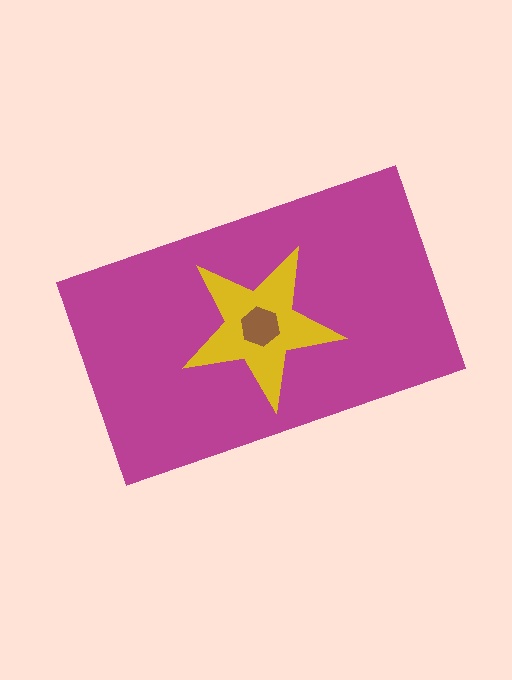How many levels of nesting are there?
3.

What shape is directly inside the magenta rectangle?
The yellow star.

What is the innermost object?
The brown hexagon.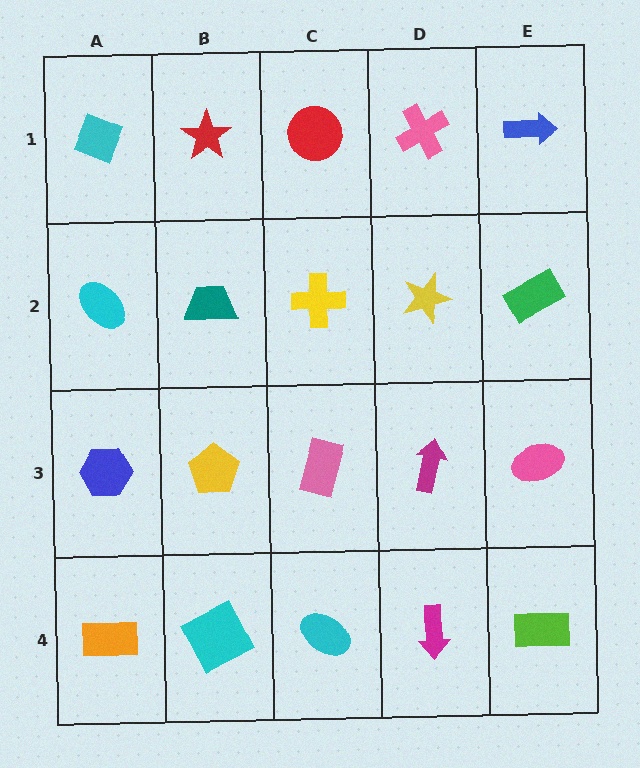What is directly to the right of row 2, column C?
A yellow star.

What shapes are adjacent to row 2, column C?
A red circle (row 1, column C), a pink rectangle (row 3, column C), a teal trapezoid (row 2, column B), a yellow star (row 2, column D).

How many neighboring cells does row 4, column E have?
2.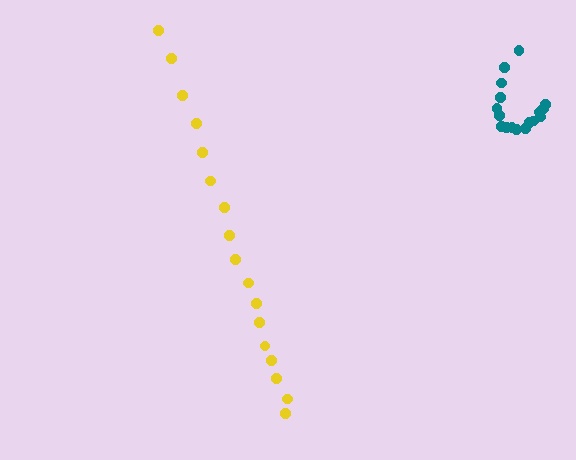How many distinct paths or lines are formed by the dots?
There are 2 distinct paths.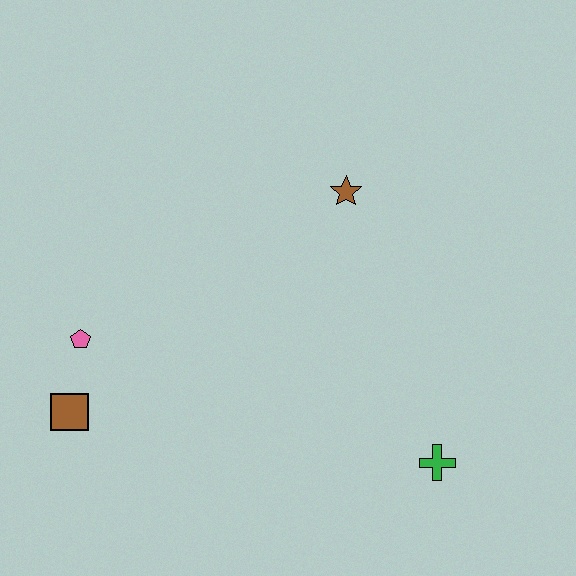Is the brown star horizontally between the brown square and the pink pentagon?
No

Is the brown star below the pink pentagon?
No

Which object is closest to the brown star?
The green cross is closest to the brown star.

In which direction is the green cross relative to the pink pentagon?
The green cross is to the right of the pink pentagon.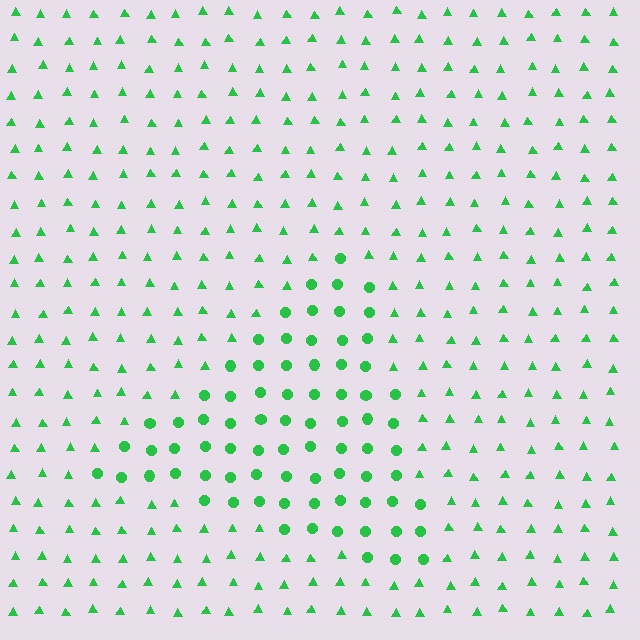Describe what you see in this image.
The image is filled with small green elements arranged in a uniform grid. A triangle-shaped region contains circles, while the surrounding area contains triangles. The boundary is defined purely by the change in element shape.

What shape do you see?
I see a triangle.